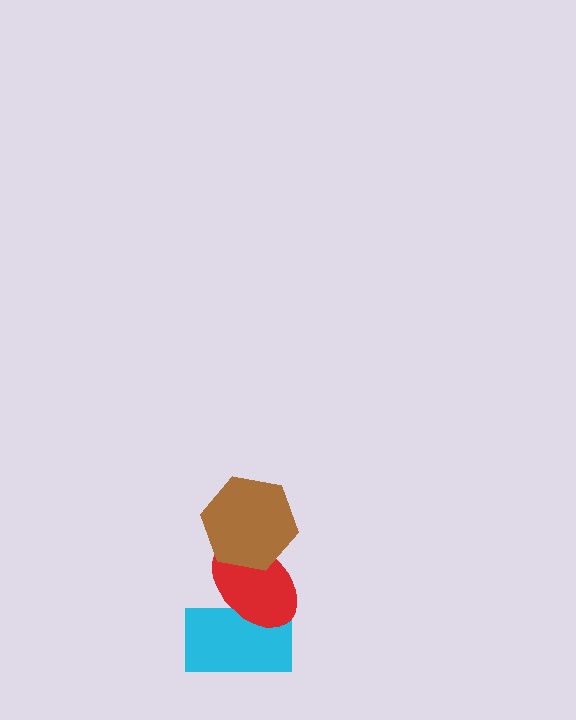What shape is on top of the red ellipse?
The brown hexagon is on top of the red ellipse.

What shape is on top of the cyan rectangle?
The red ellipse is on top of the cyan rectangle.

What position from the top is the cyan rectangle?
The cyan rectangle is 3rd from the top.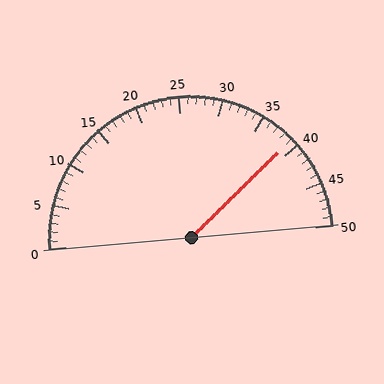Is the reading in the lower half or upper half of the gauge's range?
The reading is in the upper half of the range (0 to 50).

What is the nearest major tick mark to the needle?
The nearest major tick mark is 40.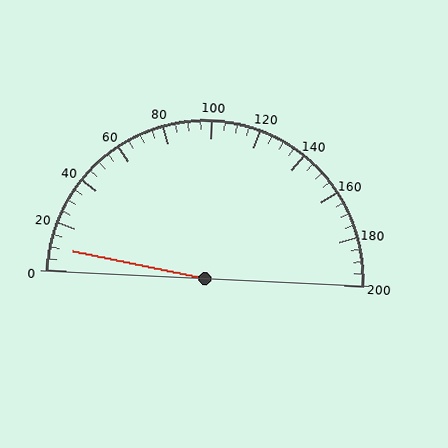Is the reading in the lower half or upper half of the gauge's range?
The reading is in the lower half of the range (0 to 200).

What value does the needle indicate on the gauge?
The needle indicates approximately 10.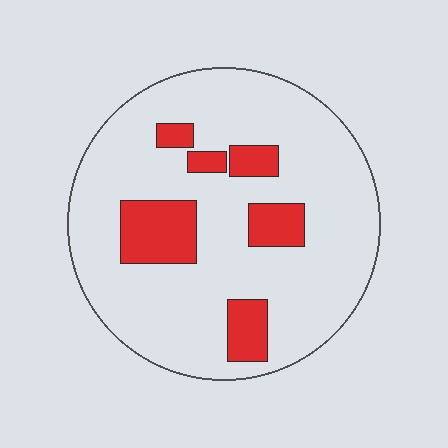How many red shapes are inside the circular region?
6.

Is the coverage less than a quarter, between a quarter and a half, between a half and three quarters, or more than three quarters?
Less than a quarter.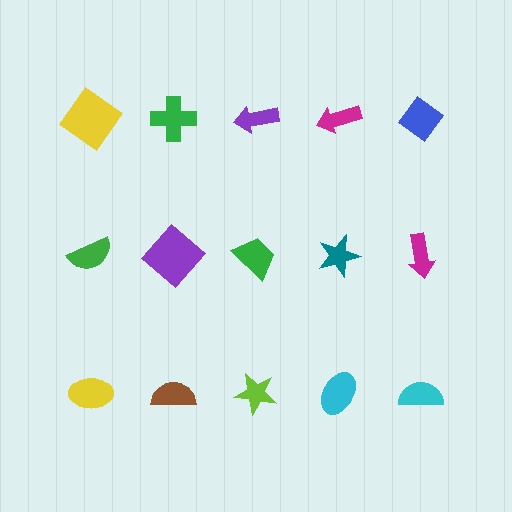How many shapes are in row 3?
5 shapes.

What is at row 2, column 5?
A magenta arrow.